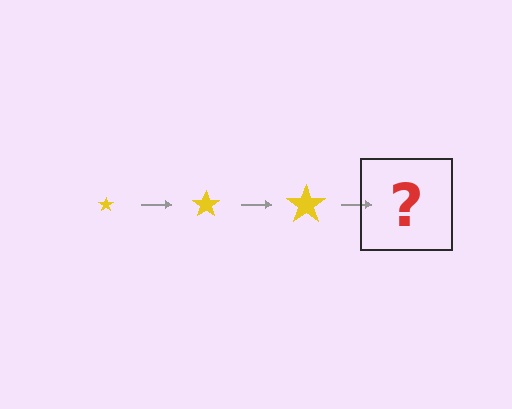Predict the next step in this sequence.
The next step is a yellow star, larger than the previous one.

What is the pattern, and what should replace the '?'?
The pattern is that the star gets progressively larger each step. The '?' should be a yellow star, larger than the previous one.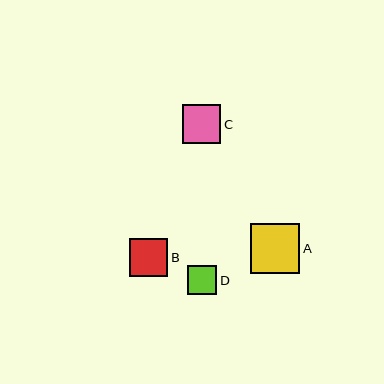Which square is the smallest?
Square D is the smallest with a size of approximately 29 pixels.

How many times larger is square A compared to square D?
Square A is approximately 1.7 times the size of square D.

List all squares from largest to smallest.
From largest to smallest: A, C, B, D.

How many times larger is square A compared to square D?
Square A is approximately 1.7 times the size of square D.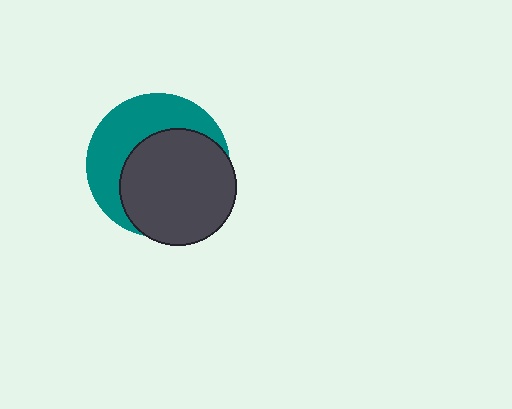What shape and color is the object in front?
The object in front is a dark gray circle.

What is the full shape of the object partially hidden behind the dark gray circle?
The partially hidden object is a teal circle.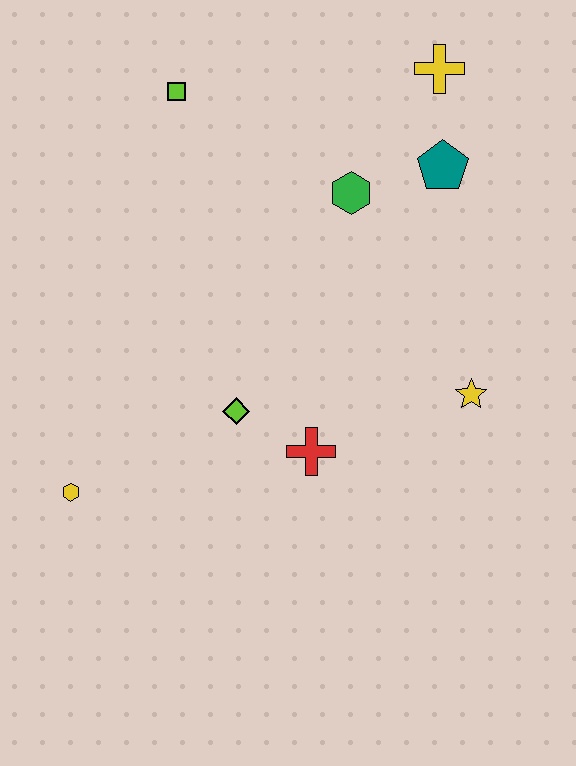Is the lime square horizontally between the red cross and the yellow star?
No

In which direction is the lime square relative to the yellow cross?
The lime square is to the left of the yellow cross.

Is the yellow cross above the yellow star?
Yes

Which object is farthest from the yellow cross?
The yellow hexagon is farthest from the yellow cross.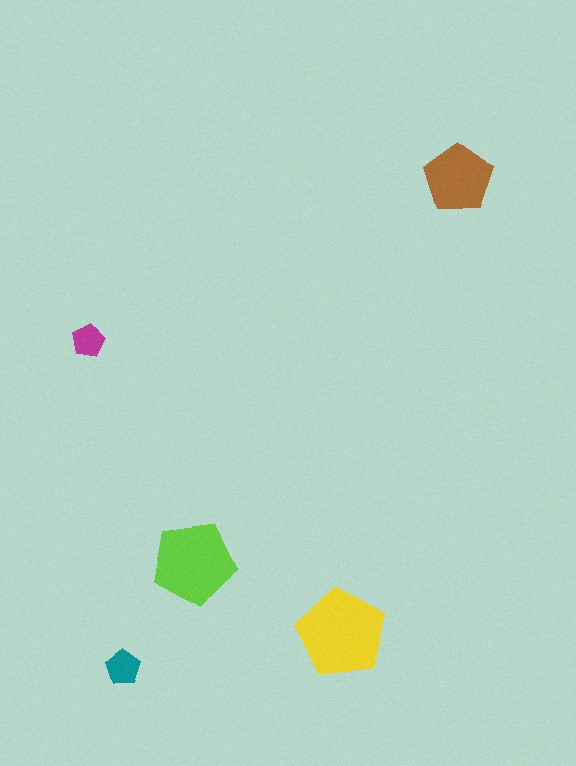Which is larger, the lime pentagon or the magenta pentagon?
The lime one.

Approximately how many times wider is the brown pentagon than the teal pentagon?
About 2 times wider.